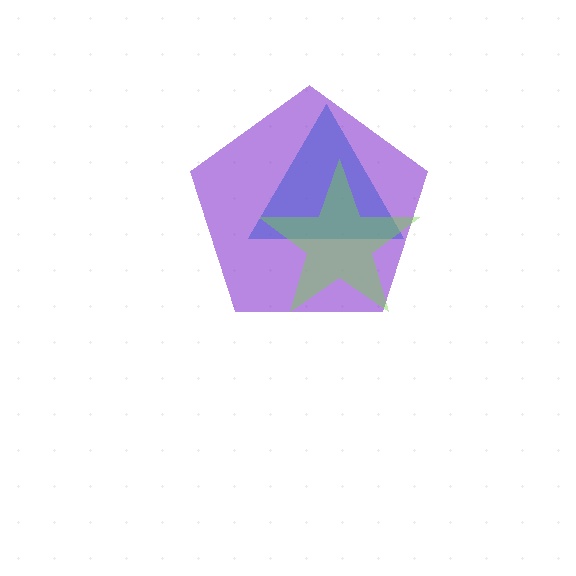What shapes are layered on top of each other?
The layered shapes are: a purple pentagon, a blue triangle, a lime star.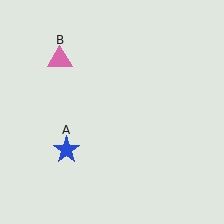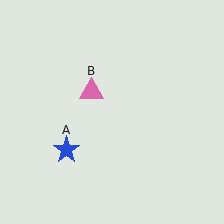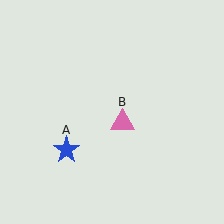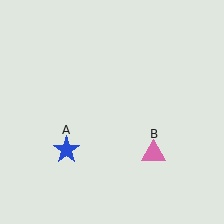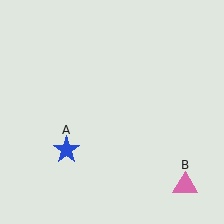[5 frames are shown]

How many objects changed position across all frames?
1 object changed position: pink triangle (object B).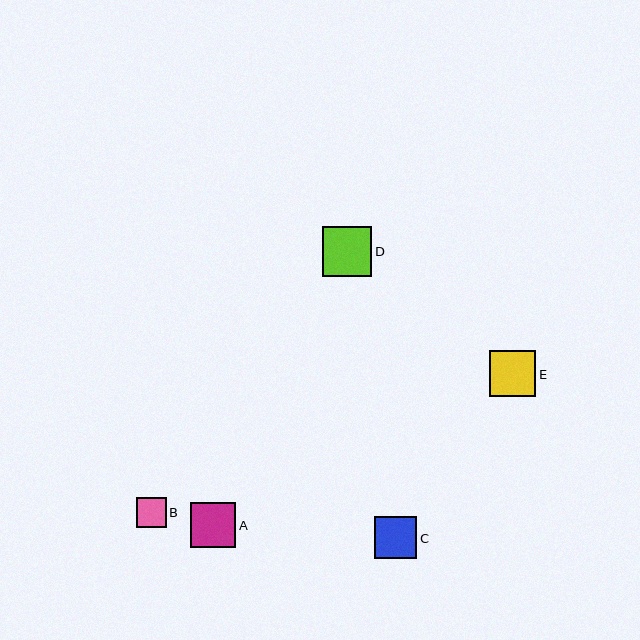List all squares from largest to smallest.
From largest to smallest: D, E, A, C, B.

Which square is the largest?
Square D is the largest with a size of approximately 49 pixels.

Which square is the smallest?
Square B is the smallest with a size of approximately 30 pixels.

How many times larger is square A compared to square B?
Square A is approximately 1.5 times the size of square B.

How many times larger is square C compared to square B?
Square C is approximately 1.4 times the size of square B.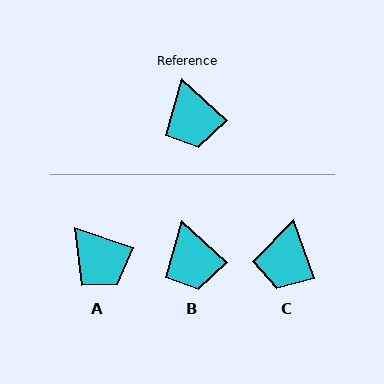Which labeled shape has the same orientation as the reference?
B.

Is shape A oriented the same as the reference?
No, it is off by about 23 degrees.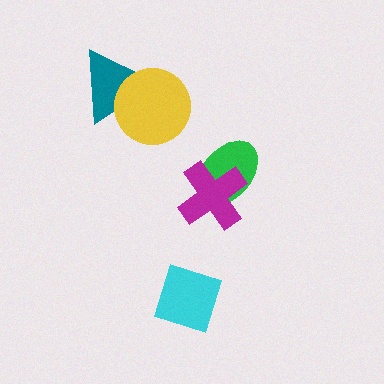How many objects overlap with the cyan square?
0 objects overlap with the cyan square.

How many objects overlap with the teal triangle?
1 object overlaps with the teal triangle.